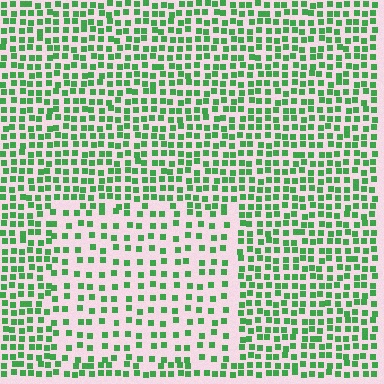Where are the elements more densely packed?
The elements are more densely packed outside the rectangle boundary.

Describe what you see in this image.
The image contains small green elements arranged at two different densities. A rectangle-shaped region is visible where the elements are less densely packed than the surrounding area.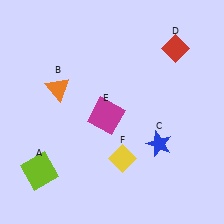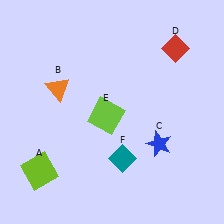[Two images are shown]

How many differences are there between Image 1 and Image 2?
There are 2 differences between the two images.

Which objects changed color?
E changed from magenta to lime. F changed from yellow to teal.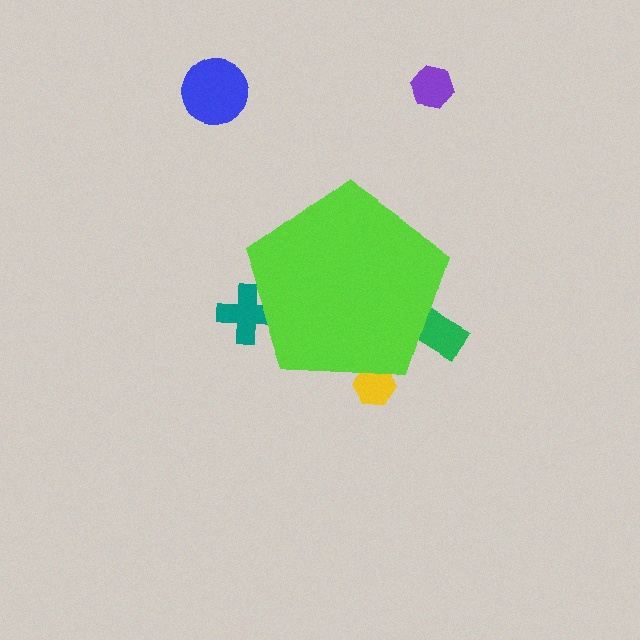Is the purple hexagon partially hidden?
No, the purple hexagon is fully visible.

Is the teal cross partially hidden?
Yes, the teal cross is partially hidden behind the lime pentagon.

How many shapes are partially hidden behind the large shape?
3 shapes are partially hidden.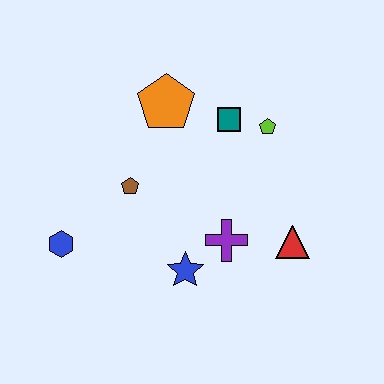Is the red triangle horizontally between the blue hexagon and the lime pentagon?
No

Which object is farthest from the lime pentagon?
The blue hexagon is farthest from the lime pentagon.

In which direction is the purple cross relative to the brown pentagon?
The purple cross is to the right of the brown pentagon.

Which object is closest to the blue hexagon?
The brown pentagon is closest to the blue hexagon.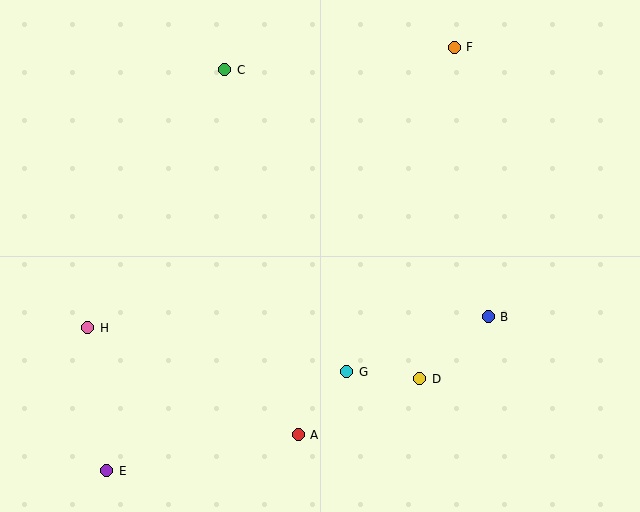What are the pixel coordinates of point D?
Point D is at (420, 379).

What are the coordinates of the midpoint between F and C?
The midpoint between F and C is at (339, 58).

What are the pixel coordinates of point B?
Point B is at (488, 317).